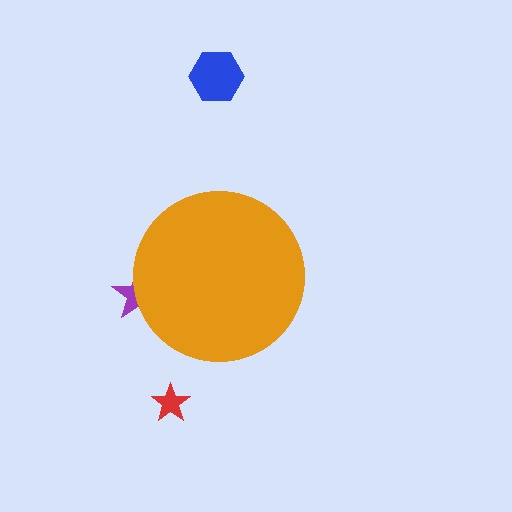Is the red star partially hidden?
No, the red star is fully visible.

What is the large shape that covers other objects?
An orange circle.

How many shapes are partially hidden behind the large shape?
1 shape is partially hidden.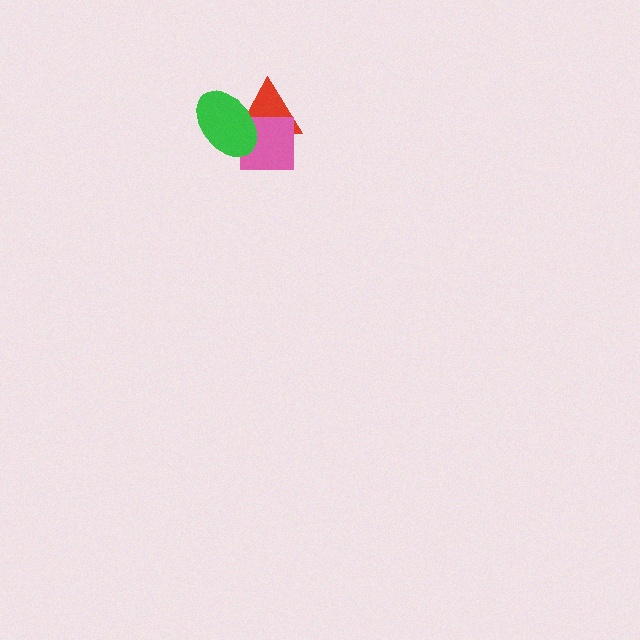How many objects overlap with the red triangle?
2 objects overlap with the red triangle.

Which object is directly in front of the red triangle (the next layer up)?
The pink square is directly in front of the red triangle.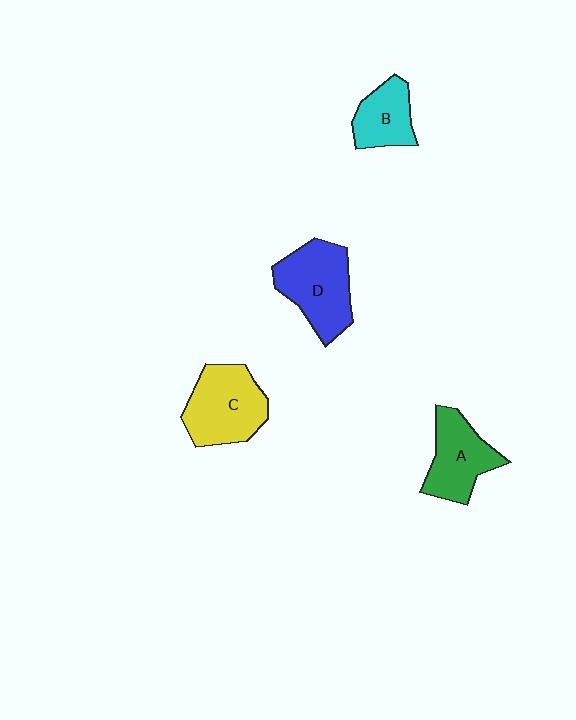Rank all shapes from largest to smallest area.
From largest to smallest: D (blue), C (yellow), A (green), B (cyan).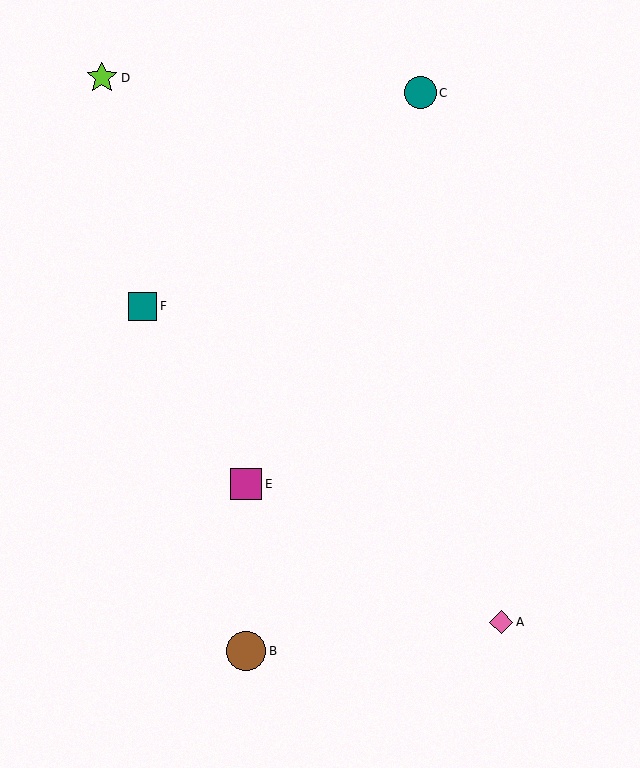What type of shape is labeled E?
Shape E is a magenta square.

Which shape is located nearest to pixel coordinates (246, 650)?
The brown circle (labeled B) at (246, 651) is nearest to that location.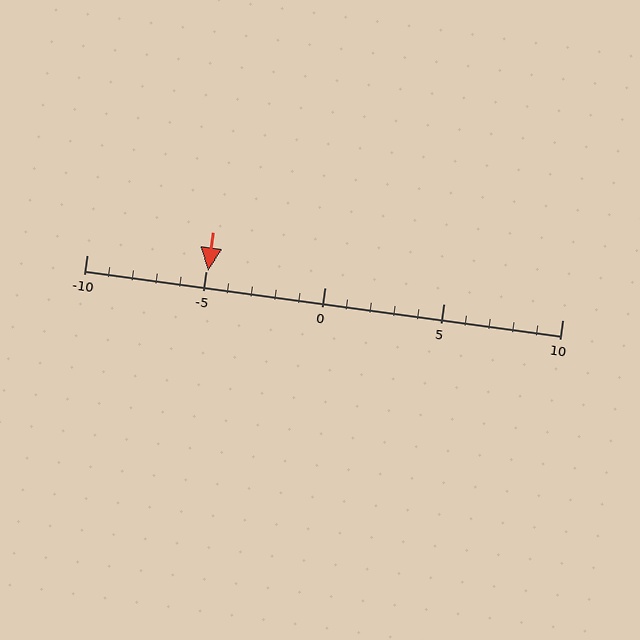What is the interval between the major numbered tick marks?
The major tick marks are spaced 5 units apart.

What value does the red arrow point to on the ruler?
The red arrow points to approximately -5.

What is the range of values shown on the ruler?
The ruler shows values from -10 to 10.